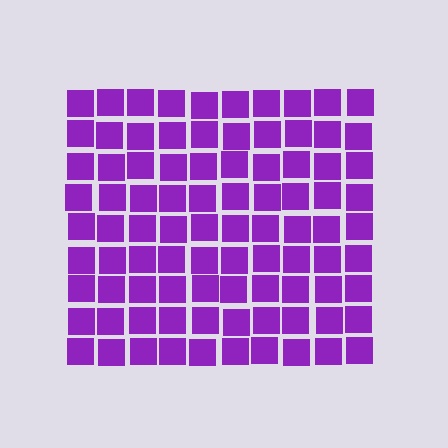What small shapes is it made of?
It is made of small squares.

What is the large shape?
The large shape is a square.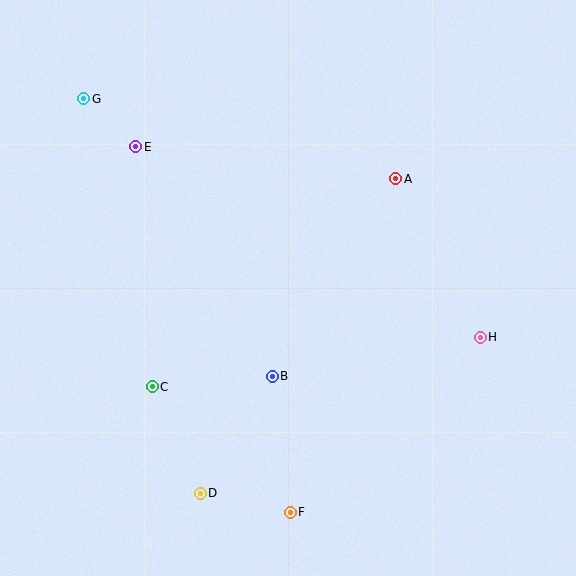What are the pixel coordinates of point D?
Point D is at (200, 493).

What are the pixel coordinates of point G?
Point G is at (84, 99).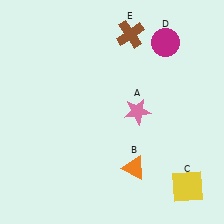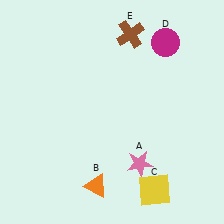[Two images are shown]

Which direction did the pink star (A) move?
The pink star (A) moved down.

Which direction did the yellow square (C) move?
The yellow square (C) moved left.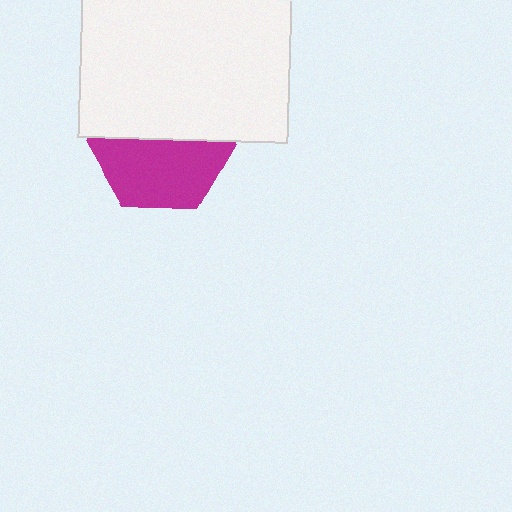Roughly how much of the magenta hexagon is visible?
About half of it is visible (roughly 52%).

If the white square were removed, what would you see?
You would see the complete magenta hexagon.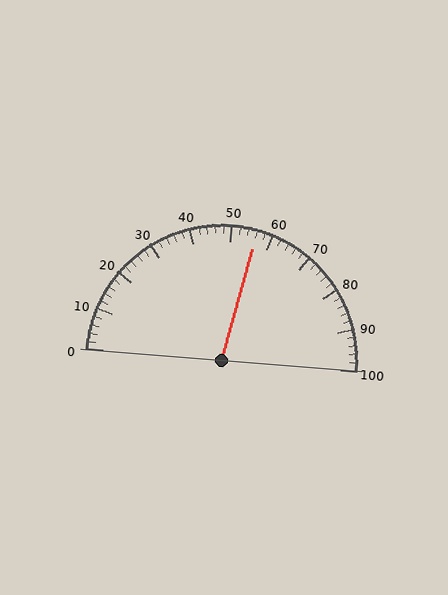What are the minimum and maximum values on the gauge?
The gauge ranges from 0 to 100.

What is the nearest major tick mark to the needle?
The nearest major tick mark is 60.